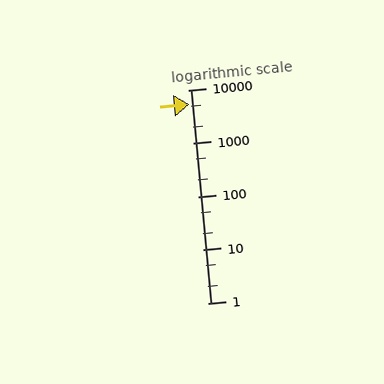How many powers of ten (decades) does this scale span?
The scale spans 4 decades, from 1 to 10000.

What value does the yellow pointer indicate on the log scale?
The pointer indicates approximately 5300.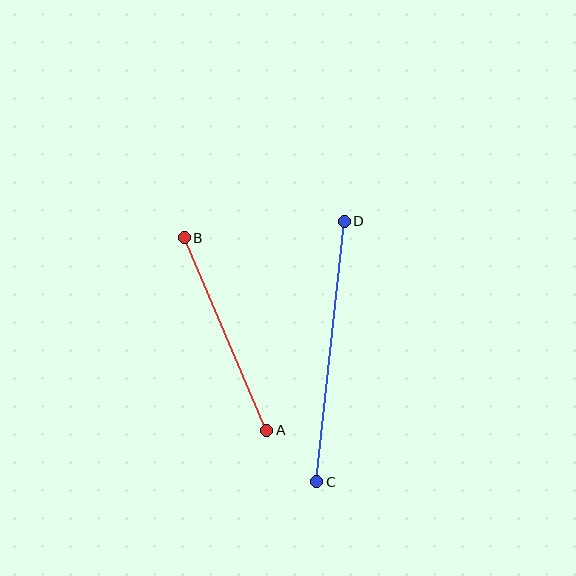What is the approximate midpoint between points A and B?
The midpoint is at approximately (226, 334) pixels.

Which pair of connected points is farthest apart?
Points C and D are farthest apart.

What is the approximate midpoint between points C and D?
The midpoint is at approximately (330, 352) pixels.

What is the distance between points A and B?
The distance is approximately 209 pixels.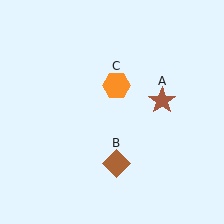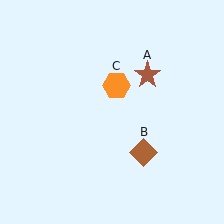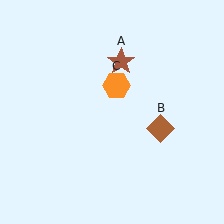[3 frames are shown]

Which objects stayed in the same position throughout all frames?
Orange hexagon (object C) remained stationary.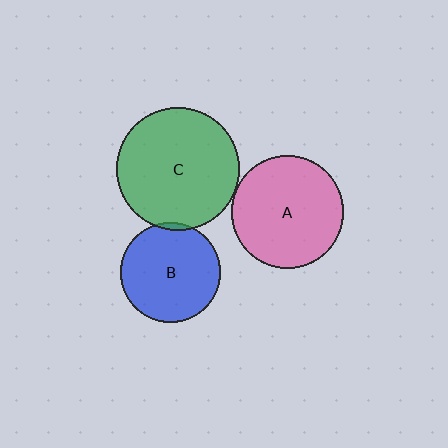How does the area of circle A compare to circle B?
Approximately 1.2 times.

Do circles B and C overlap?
Yes.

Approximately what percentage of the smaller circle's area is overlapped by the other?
Approximately 5%.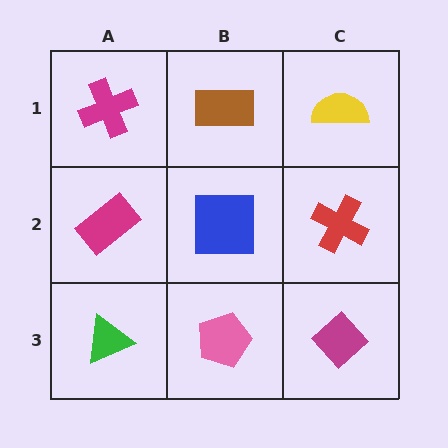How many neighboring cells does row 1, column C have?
2.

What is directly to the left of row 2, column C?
A blue square.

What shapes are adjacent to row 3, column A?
A magenta rectangle (row 2, column A), a pink pentagon (row 3, column B).